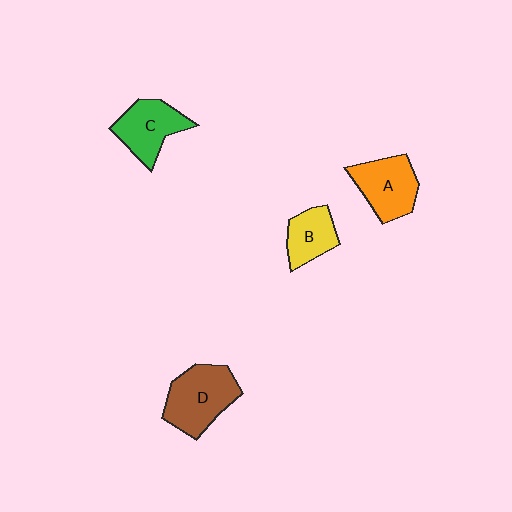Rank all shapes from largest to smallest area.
From largest to smallest: D (brown), A (orange), C (green), B (yellow).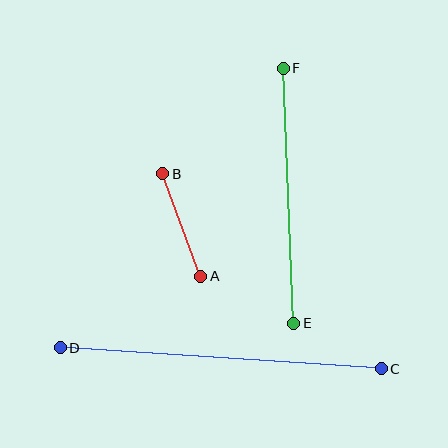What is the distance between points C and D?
The distance is approximately 321 pixels.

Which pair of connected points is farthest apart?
Points C and D are farthest apart.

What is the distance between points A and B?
The distance is approximately 109 pixels.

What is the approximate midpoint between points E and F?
The midpoint is at approximately (288, 196) pixels.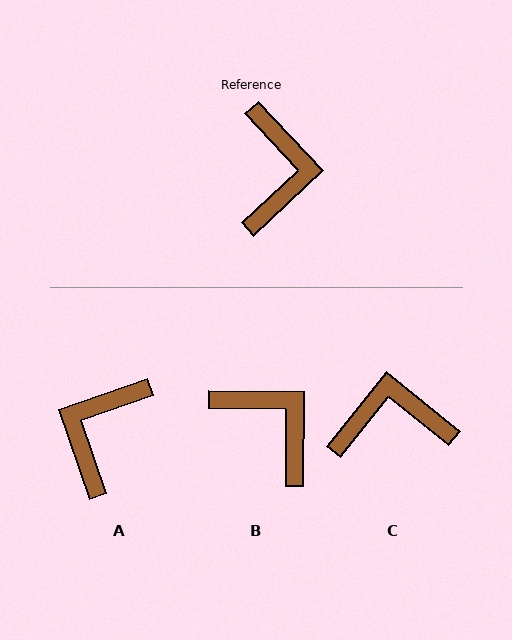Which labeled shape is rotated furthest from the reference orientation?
A, about 156 degrees away.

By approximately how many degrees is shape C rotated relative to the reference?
Approximately 98 degrees counter-clockwise.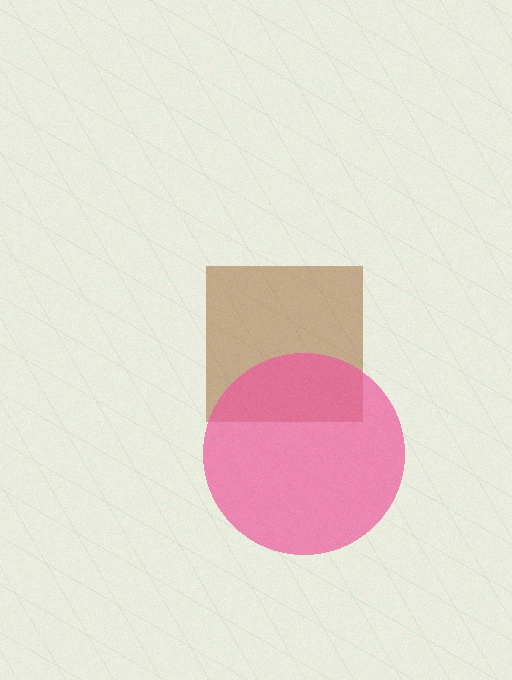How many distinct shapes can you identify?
There are 2 distinct shapes: a brown square, a pink circle.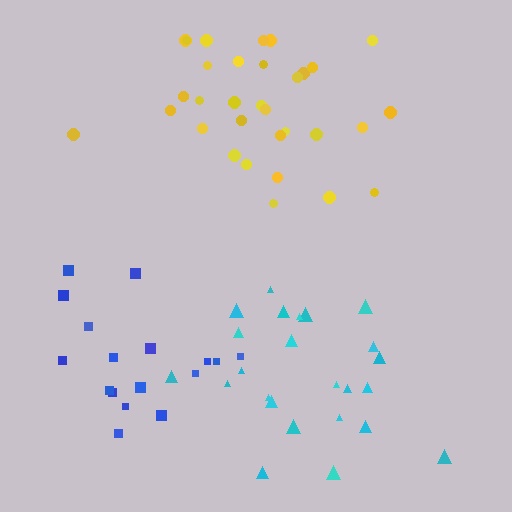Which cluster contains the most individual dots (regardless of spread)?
Yellow (32).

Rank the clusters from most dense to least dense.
cyan, blue, yellow.